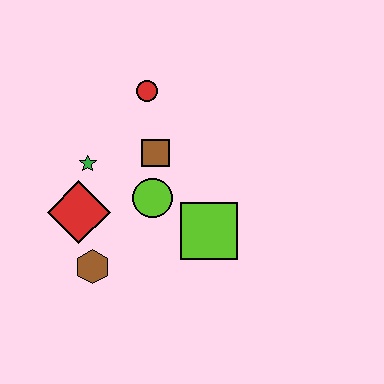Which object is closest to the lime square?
The lime circle is closest to the lime square.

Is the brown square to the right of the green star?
Yes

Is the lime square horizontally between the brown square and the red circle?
No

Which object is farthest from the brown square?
The brown hexagon is farthest from the brown square.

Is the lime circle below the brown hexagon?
No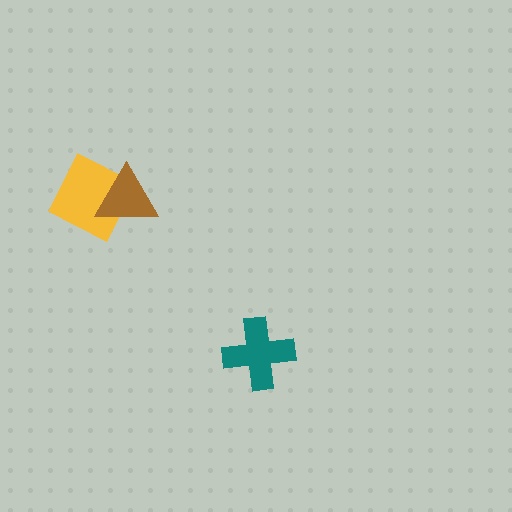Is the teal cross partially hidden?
No, no other shape covers it.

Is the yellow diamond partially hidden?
Yes, it is partially covered by another shape.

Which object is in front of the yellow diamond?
The brown triangle is in front of the yellow diamond.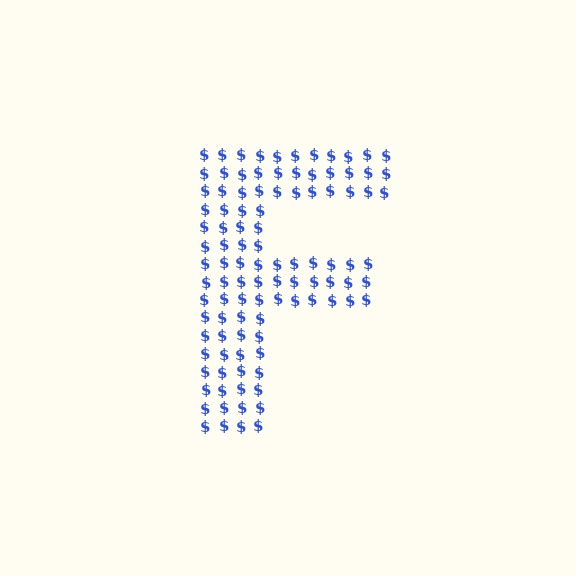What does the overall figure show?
The overall figure shows the letter F.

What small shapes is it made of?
It is made of small dollar signs.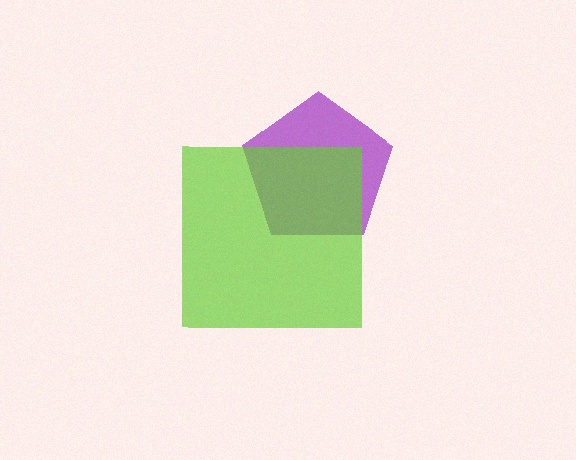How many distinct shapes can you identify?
There are 2 distinct shapes: a purple pentagon, a lime square.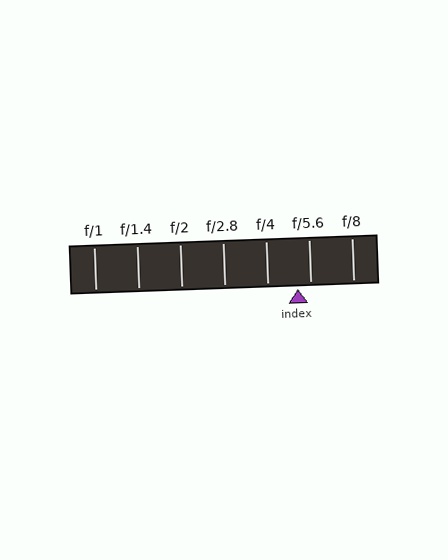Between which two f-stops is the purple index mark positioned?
The index mark is between f/4 and f/5.6.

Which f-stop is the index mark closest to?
The index mark is closest to f/5.6.